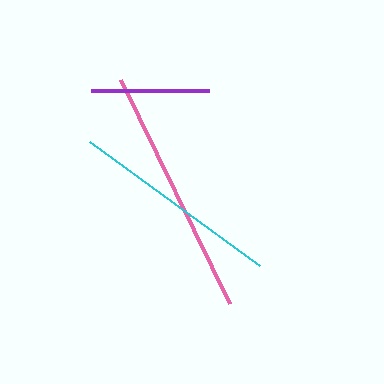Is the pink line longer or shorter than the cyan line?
The pink line is longer than the cyan line.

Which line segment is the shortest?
The purple line is the shortest at approximately 118 pixels.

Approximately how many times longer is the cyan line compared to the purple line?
The cyan line is approximately 1.8 times the length of the purple line.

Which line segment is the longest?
The pink line is the longest at approximately 250 pixels.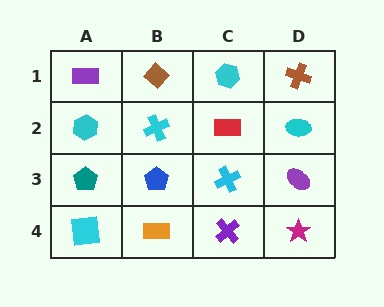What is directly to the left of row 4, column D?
A purple cross.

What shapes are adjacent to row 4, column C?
A cyan cross (row 3, column C), an orange rectangle (row 4, column B), a magenta star (row 4, column D).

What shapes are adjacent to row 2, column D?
A brown cross (row 1, column D), a purple ellipse (row 3, column D), a red rectangle (row 2, column C).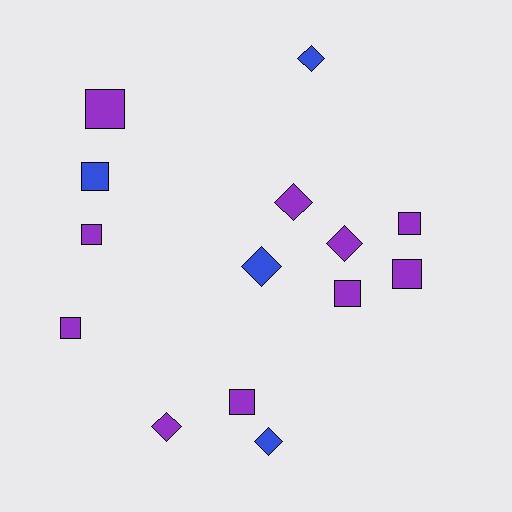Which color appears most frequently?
Purple, with 10 objects.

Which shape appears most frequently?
Square, with 8 objects.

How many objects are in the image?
There are 14 objects.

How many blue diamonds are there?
There are 3 blue diamonds.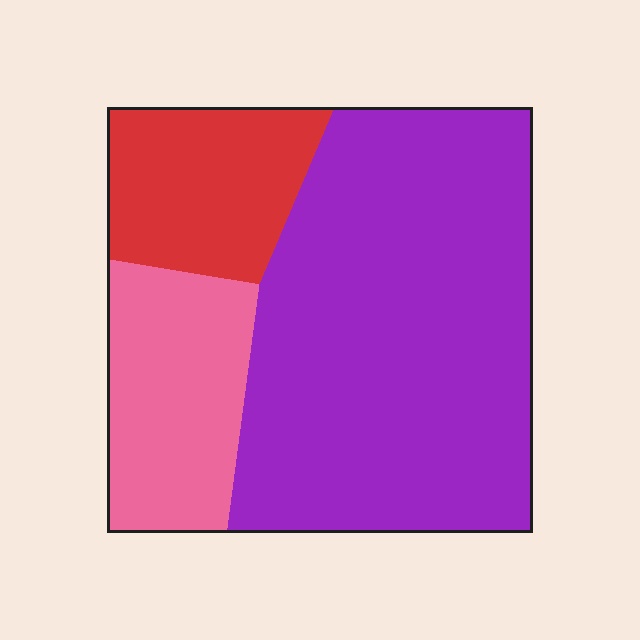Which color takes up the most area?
Purple, at roughly 65%.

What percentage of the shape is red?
Red covers roughly 20% of the shape.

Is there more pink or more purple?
Purple.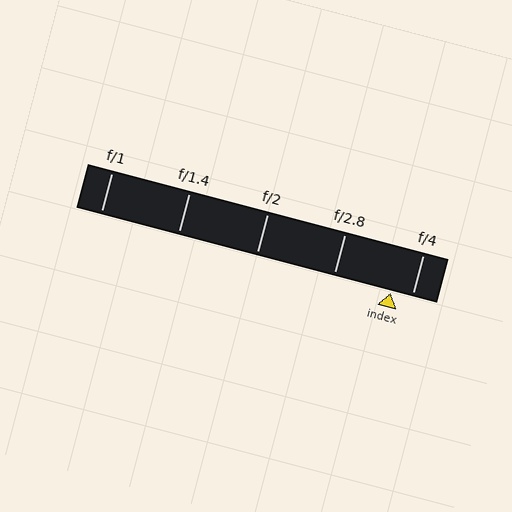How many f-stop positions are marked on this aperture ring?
There are 5 f-stop positions marked.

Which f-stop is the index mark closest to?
The index mark is closest to f/4.